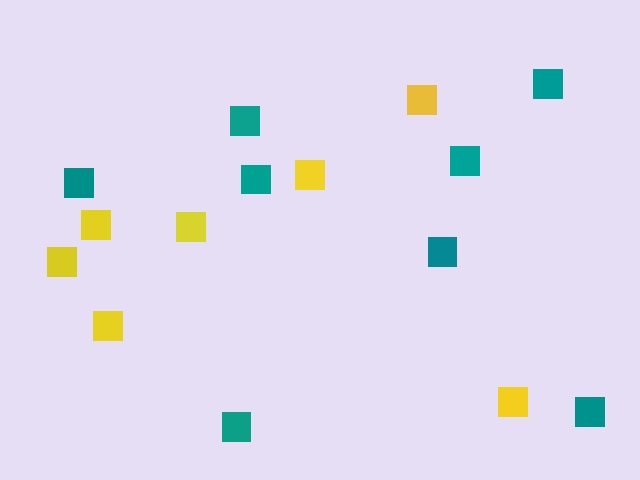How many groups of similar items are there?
There are 2 groups: one group of yellow squares (7) and one group of teal squares (8).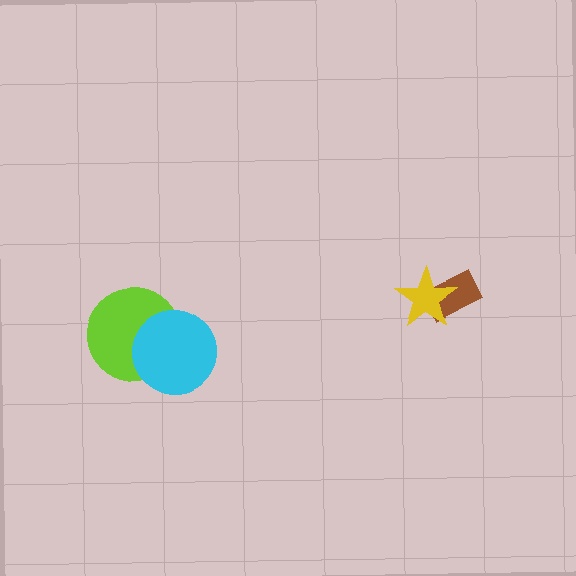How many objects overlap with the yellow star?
1 object overlaps with the yellow star.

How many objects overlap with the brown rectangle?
1 object overlaps with the brown rectangle.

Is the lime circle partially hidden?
Yes, it is partially covered by another shape.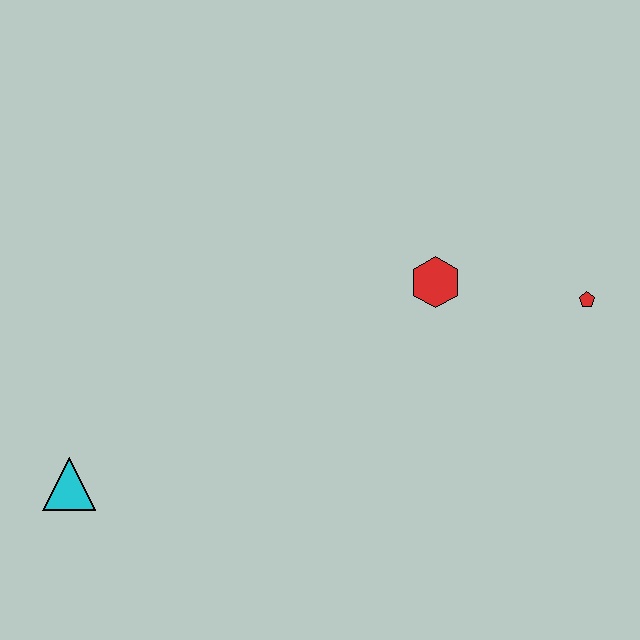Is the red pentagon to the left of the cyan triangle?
No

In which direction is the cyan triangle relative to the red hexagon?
The cyan triangle is to the left of the red hexagon.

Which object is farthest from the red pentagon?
The cyan triangle is farthest from the red pentagon.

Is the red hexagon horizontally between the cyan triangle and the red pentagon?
Yes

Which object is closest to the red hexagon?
The red pentagon is closest to the red hexagon.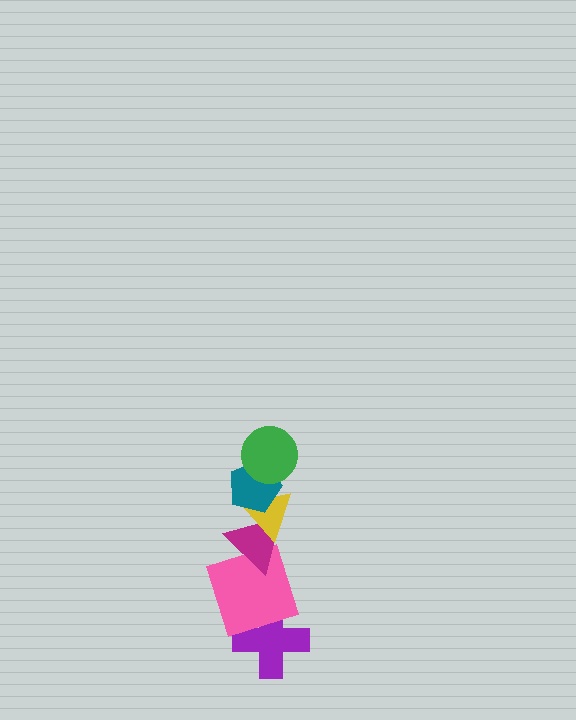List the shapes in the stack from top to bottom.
From top to bottom: the green circle, the teal pentagon, the yellow triangle, the magenta triangle, the pink square, the purple cross.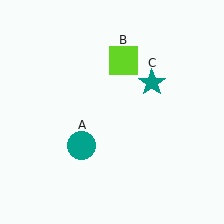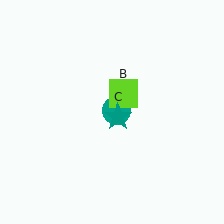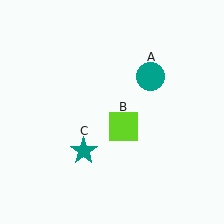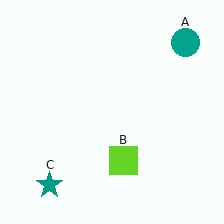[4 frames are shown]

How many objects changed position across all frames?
3 objects changed position: teal circle (object A), lime square (object B), teal star (object C).